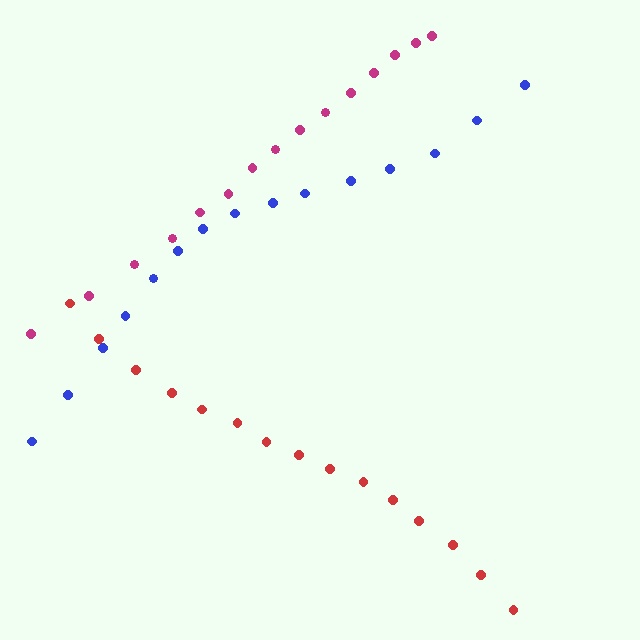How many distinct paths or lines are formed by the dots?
There are 3 distinct paths.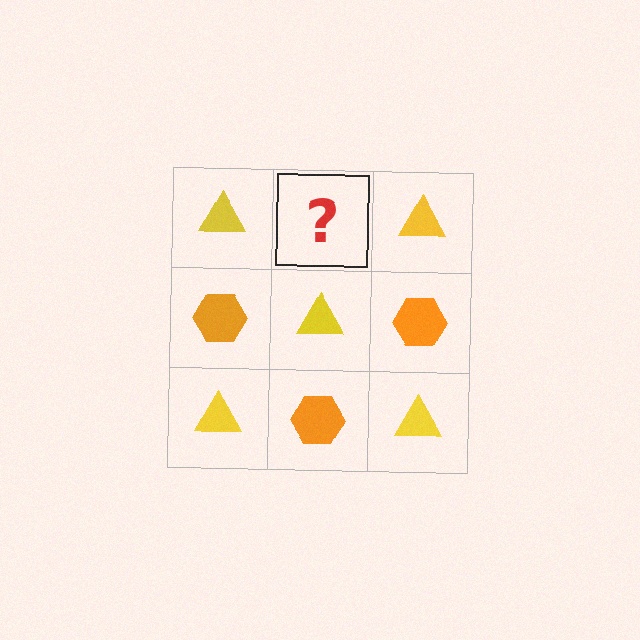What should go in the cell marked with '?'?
The missing cell should contain an orange hexagon.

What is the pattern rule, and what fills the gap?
The rule is that it alternates yellow triangle and orange hexagon in a checkerboard pattern. The gap should be filled with an orange hexagon.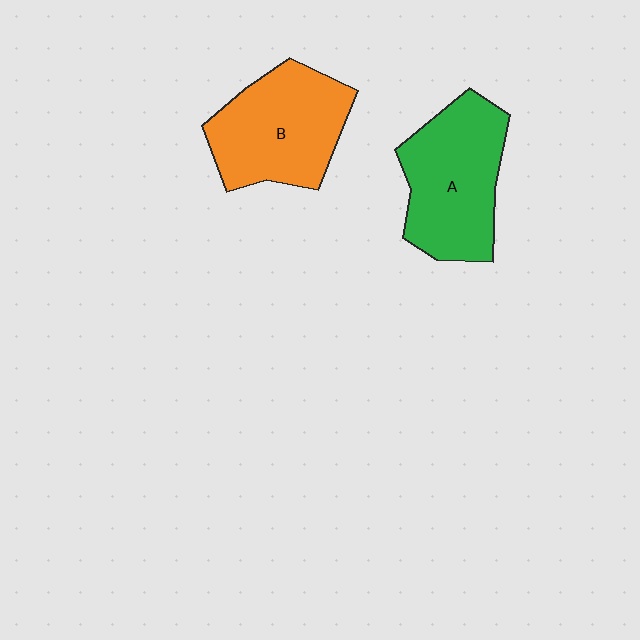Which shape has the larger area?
Shape A (green).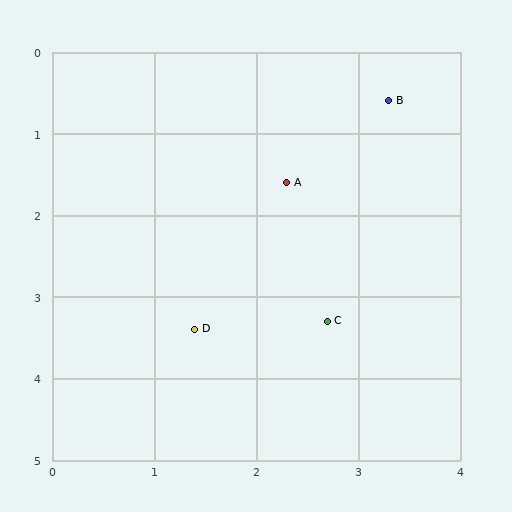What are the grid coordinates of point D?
Point D is at approximately (1.4, 3.4).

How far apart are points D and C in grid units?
Points D and C are about 1.3 grid units apart.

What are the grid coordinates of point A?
Point A is at approximately (2.3, 1.6).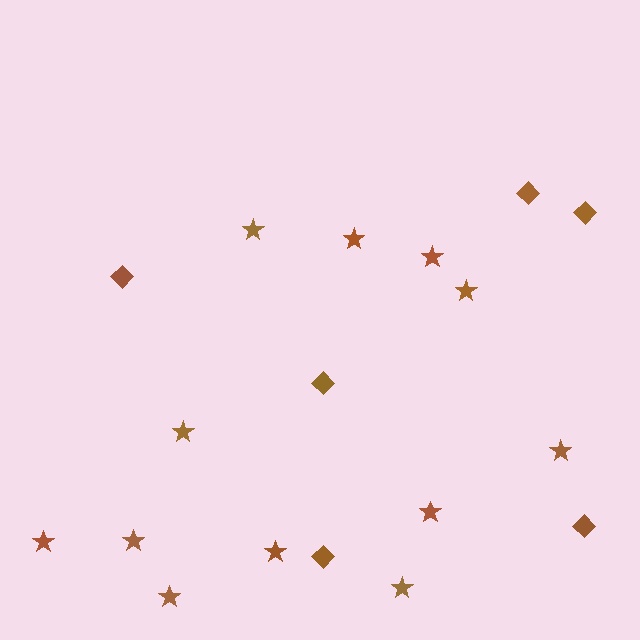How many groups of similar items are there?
There are 2 groups: one group of diamonds (6) and one group of stars (12).